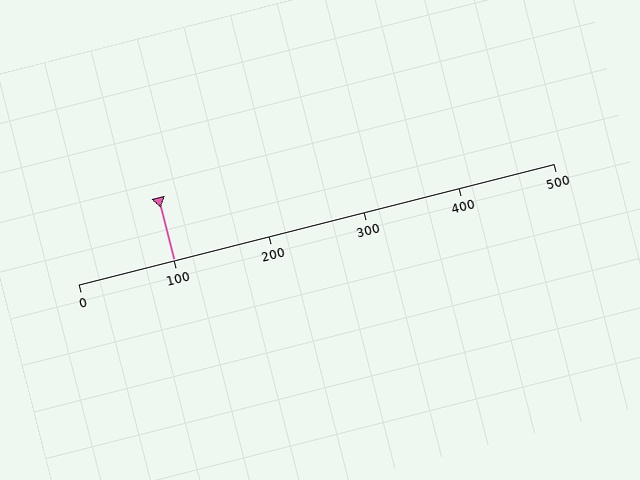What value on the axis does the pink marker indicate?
The marker indicates approximately 100.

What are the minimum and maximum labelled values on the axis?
The axis runs from 0 to 500.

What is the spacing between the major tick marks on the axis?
The major ticks are spaced 100 apart.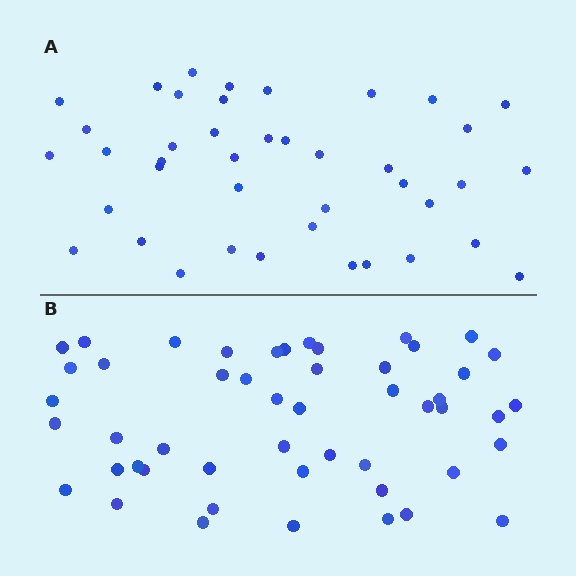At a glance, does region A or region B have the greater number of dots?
Region B (the bottom region) has more dots.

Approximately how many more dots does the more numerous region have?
Region B has roughly 8 or so more dots than region A.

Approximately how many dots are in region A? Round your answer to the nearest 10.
About 40 dots. (The exact count is 41, which rounds to 40.)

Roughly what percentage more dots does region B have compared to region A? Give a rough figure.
About 20% more.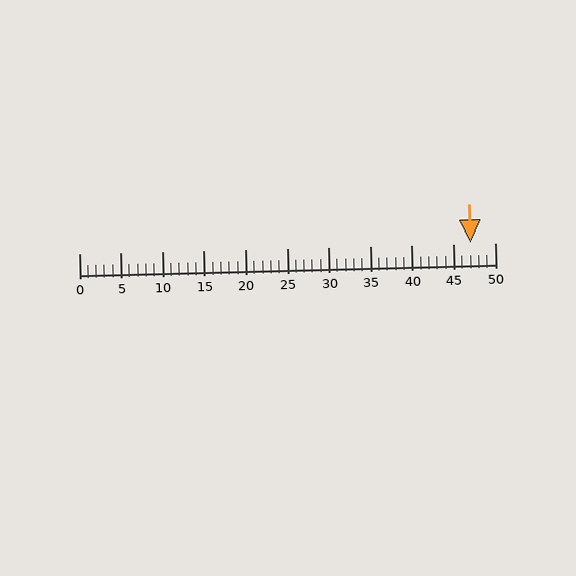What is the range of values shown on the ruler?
The ruler shows values from 0 to 50.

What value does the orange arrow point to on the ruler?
The orange arrow points to approximately 47.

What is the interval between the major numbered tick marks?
The major tick marks are spaced 5 units apart.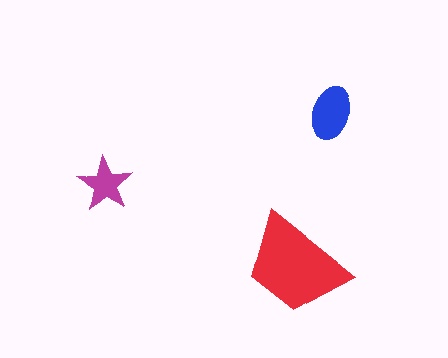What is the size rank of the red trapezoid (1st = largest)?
1st.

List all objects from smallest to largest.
The magenta star, the blue ellipse, the red trapezoid.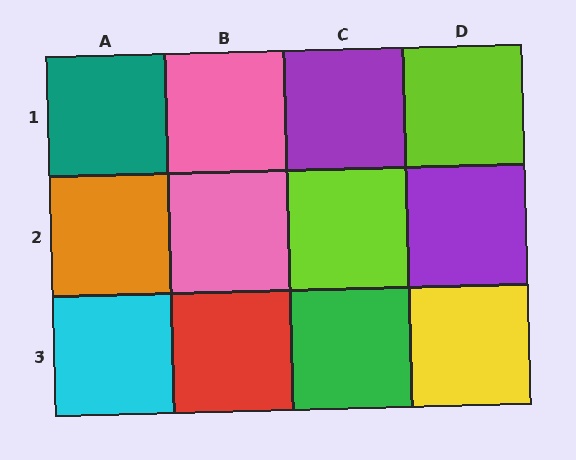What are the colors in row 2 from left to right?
Orange, pink, lime, purple.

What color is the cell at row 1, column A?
Teal.